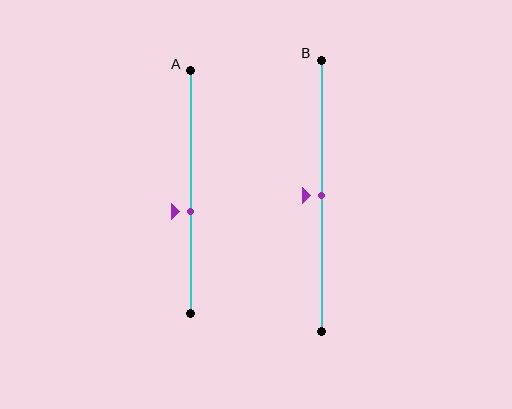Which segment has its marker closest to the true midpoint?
Segment B has its marker closest to the true midpoint.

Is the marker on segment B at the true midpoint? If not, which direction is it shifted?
Yes, the marker on segment B is at the true midpoint.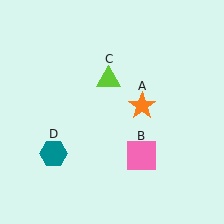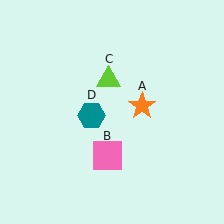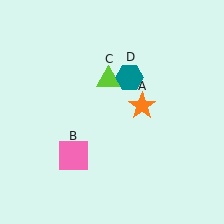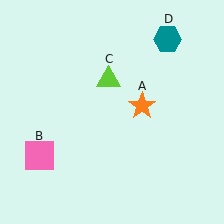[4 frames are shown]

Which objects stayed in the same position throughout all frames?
Orange star (object A) and lime triangle (object C) remained stationary.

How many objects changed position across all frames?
2 objects changed position: pink square (object B), teal hexagon (object D).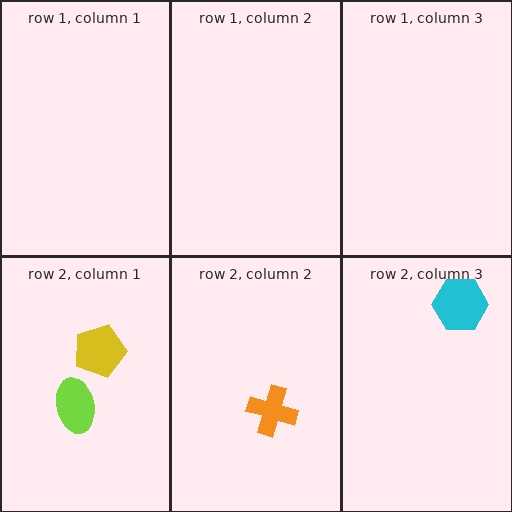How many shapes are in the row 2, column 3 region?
1.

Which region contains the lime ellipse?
The row 2, column 1 region.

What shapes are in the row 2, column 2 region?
The orange cross.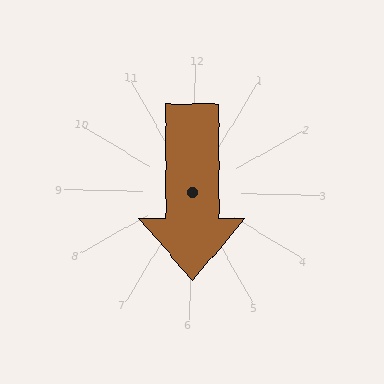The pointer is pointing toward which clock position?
Roughly 6 o'clock.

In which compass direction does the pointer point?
South.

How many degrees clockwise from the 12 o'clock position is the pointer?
Approximately 179 degrees.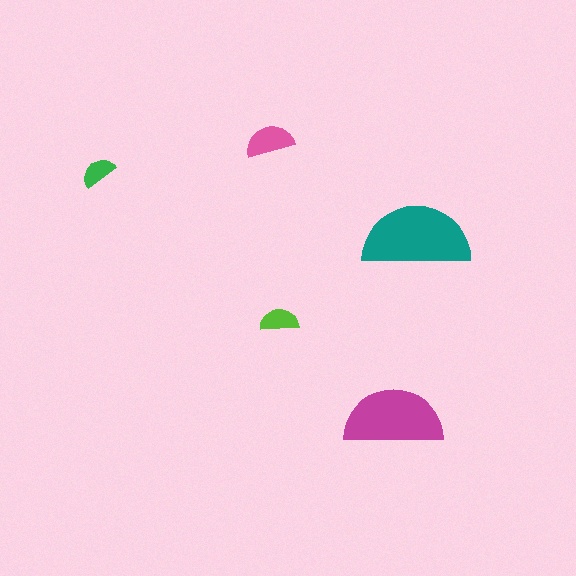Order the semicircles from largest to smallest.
the teal one, the magenta one, the pink one, the lime one, the green one.